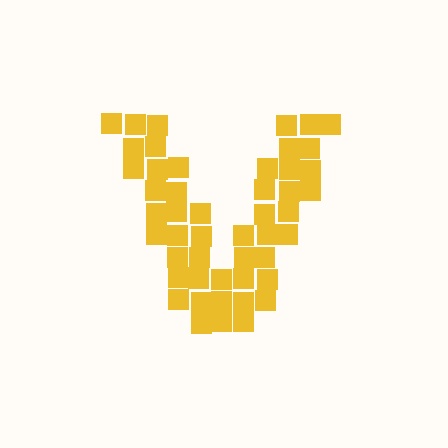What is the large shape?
The large shape is the letter V.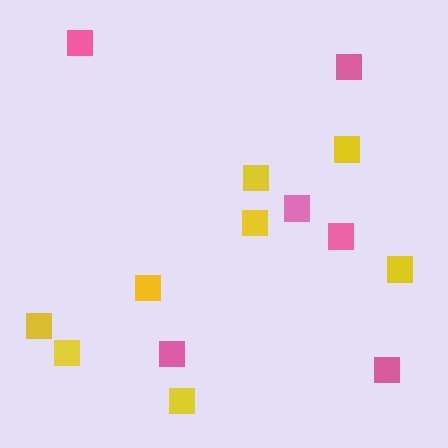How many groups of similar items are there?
There are 2 groups: one group of yellow squares (8) and one group of pink squares (6).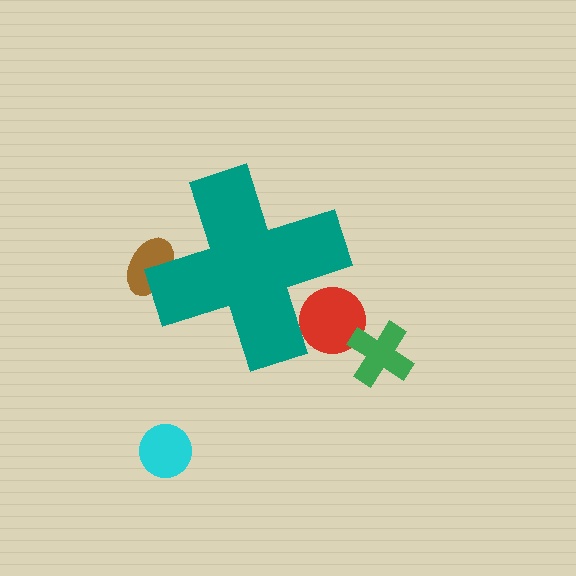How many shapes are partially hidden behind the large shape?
2 shapes are partially hidden.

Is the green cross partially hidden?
No, the green cross is fully visible.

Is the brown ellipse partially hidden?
Yes, the brown ellipse is partially hidden behind the teal cross.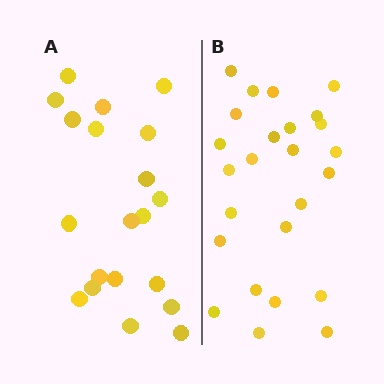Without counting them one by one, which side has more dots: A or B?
Region B (the right region) has more dots.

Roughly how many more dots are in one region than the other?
Region B has about 5 more dots than region A.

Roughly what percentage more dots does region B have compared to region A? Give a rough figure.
About 25% more.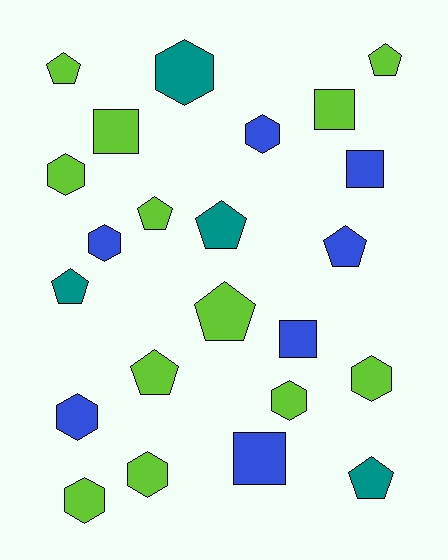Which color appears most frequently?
Lime, with 12 objects.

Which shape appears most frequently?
Pentagon, with 9 objects.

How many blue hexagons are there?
There are 3 blue hexagons.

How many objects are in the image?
There are 23 objects.